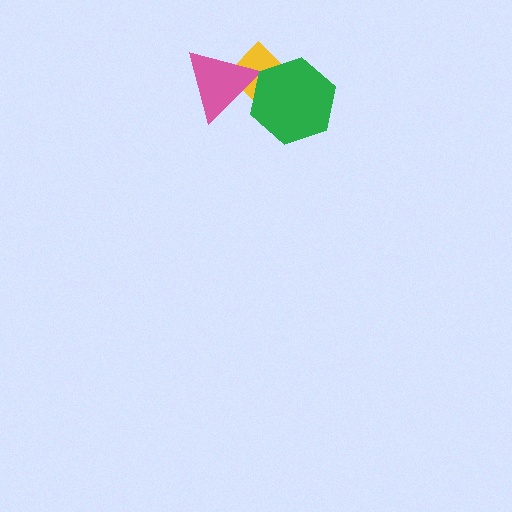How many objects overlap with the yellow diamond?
2 objects overlap with the yellow diamond.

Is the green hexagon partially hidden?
No, no other shape covers it.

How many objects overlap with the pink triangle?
2 objects overlap with the pink triangle.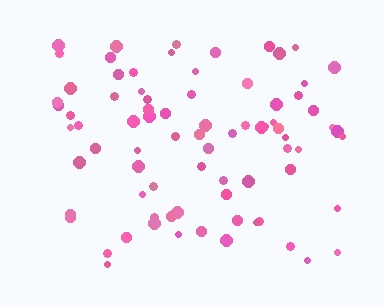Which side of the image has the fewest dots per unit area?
The bottom.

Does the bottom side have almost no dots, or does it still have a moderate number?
Still a moderate number, just noticeably fewer than the top.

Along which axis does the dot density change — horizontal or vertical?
Vertical.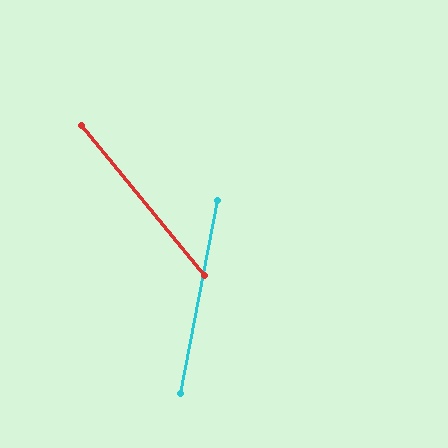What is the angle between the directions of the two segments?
Approximately 50 degrees.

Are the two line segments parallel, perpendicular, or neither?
Neither parallel nor perpendicular — they differ by about 50°.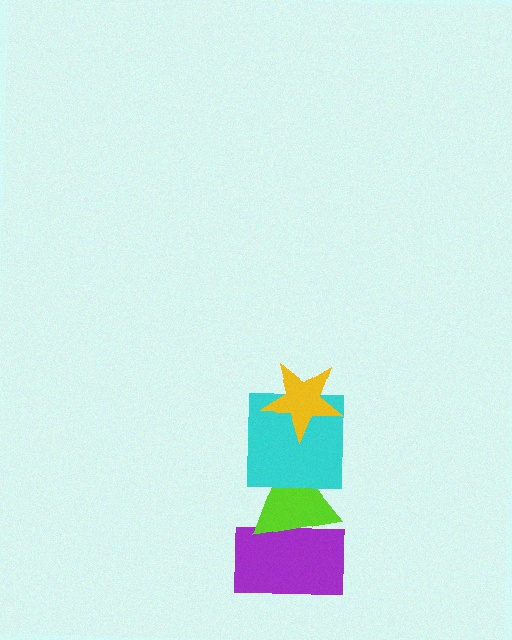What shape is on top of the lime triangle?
The cyan square is on top of the lime triangle.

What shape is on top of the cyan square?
The yellow star is on top of the cyan square.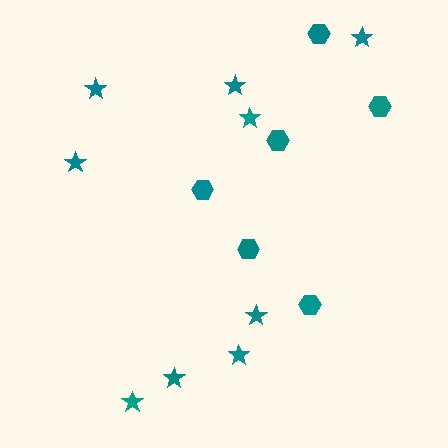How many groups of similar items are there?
There are 2 groups: one group of stars (9) and one group of hexagons (6).